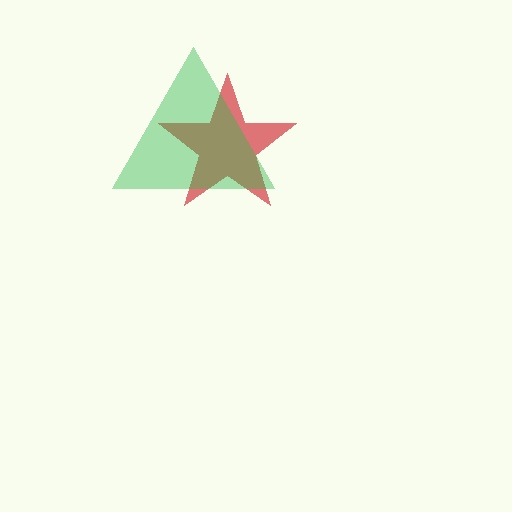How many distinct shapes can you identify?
There are 2 distinct shapes: a red star, a green triangle.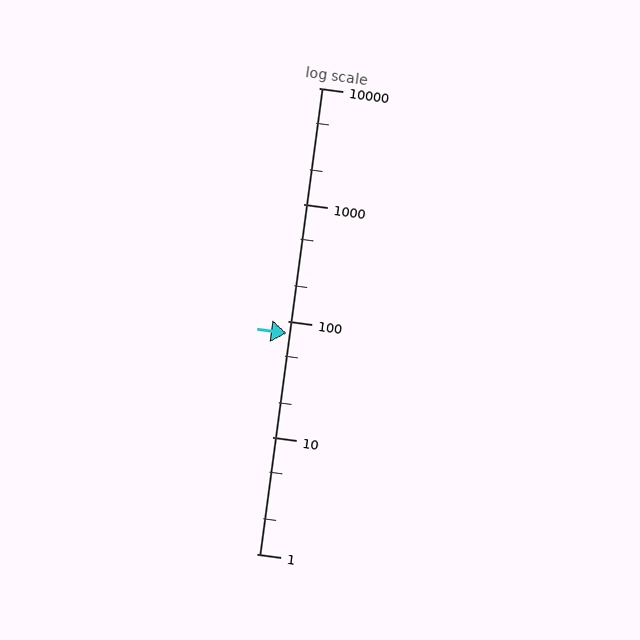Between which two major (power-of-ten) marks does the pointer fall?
The pointer is between 10 and 100.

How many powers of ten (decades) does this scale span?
The scale spans 4 decades, from 1 to 10000.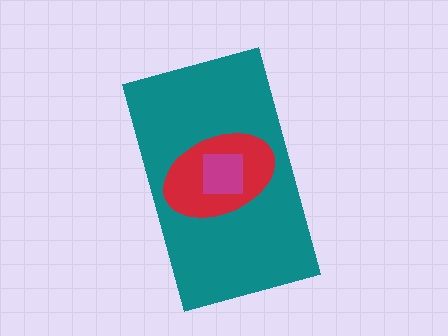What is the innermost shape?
The magenta square.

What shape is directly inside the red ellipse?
The magenta square.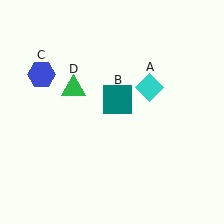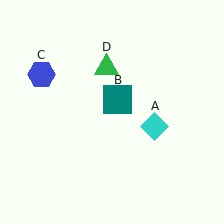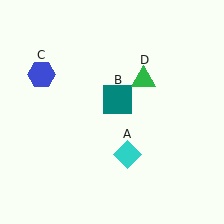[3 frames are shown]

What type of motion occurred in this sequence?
The cyan diamond (object A), green triangle (object D) rotated clockwise around the center of the scene.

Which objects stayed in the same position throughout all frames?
Teal square (object B) and blue hexagon (object C) remained stationary.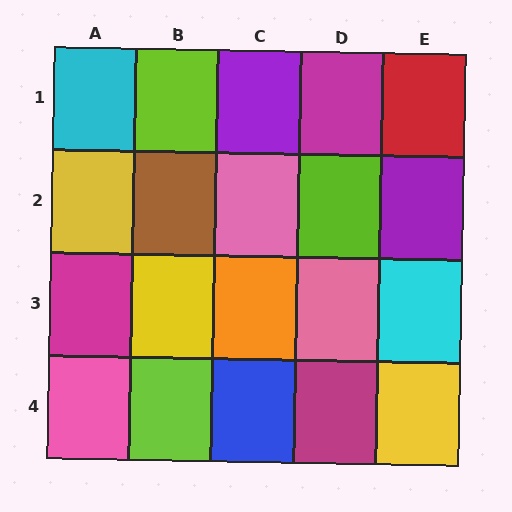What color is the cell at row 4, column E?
Yellow.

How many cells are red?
1 cell is red.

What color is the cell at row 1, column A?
Cyan.